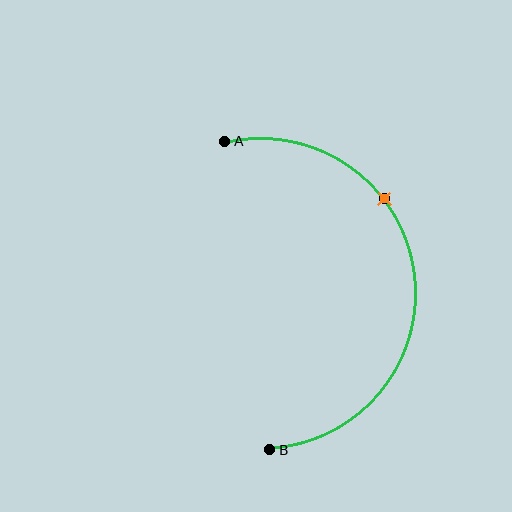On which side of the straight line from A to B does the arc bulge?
The arc bulges to the right of the straight line connecting A and B.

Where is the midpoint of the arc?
The arc midpoint is the point on the curve farthest from the straight line joining A and B. It sits to the right of that line.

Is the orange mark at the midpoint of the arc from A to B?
No. The orange mark lies on the arc but is closer to endpoint A. The arc midpoint would be at the point on the curve equidistant along the arc from both A and B.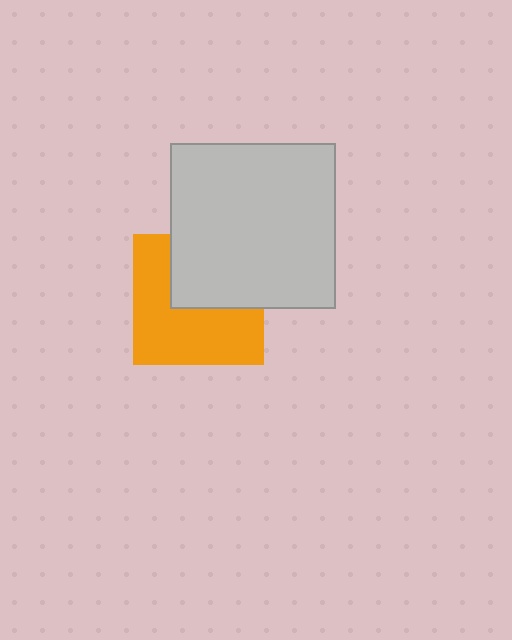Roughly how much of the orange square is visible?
About half of it is visible (roughly 58%).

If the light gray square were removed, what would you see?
You would see the complete orange square.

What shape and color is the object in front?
The object in front is a light gray square.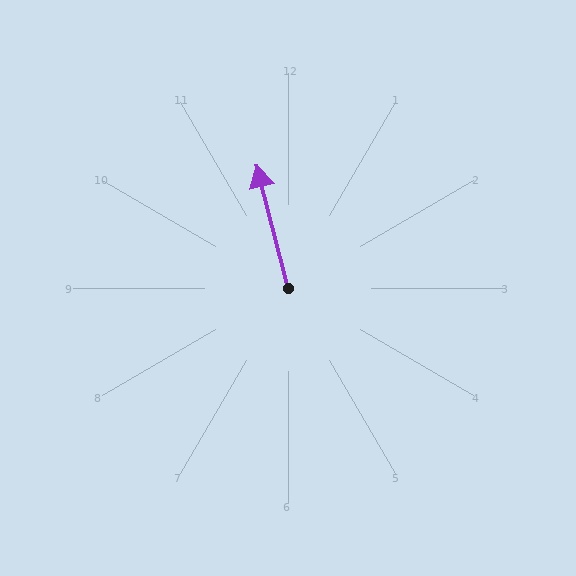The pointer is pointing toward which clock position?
Roughly 12 o'clock.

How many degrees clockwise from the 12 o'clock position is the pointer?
Approximately 346 degrees.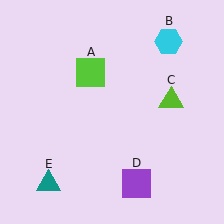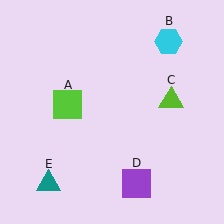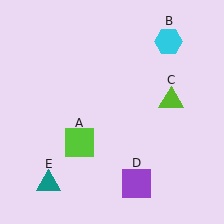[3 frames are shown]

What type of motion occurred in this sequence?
The lime square (object A) rotated counterclockwise around the center of the scene.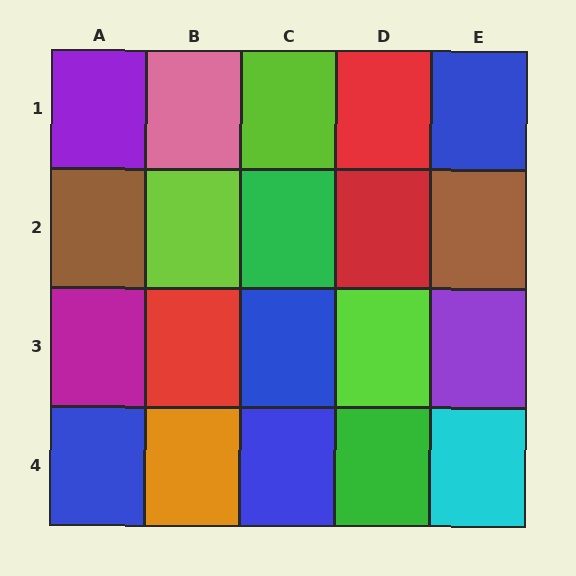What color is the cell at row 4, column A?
Blue.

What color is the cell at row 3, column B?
Red.